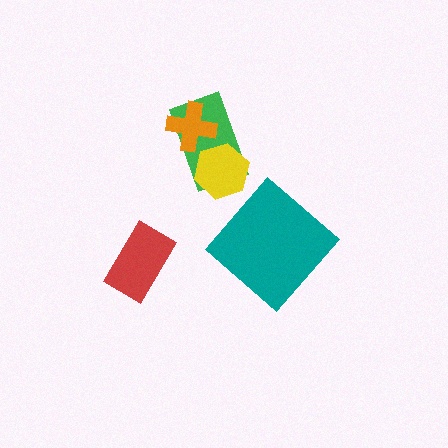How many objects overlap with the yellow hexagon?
1 object overlaps with the yellow hexagon.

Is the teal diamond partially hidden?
No, no other shape covers it.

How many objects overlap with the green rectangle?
2 objects overlap with the green rectangle.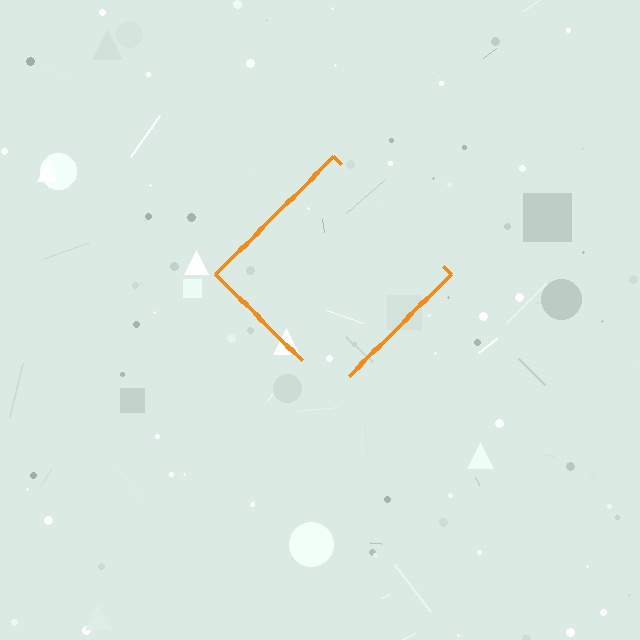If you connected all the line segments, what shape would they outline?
They would outline a diamond.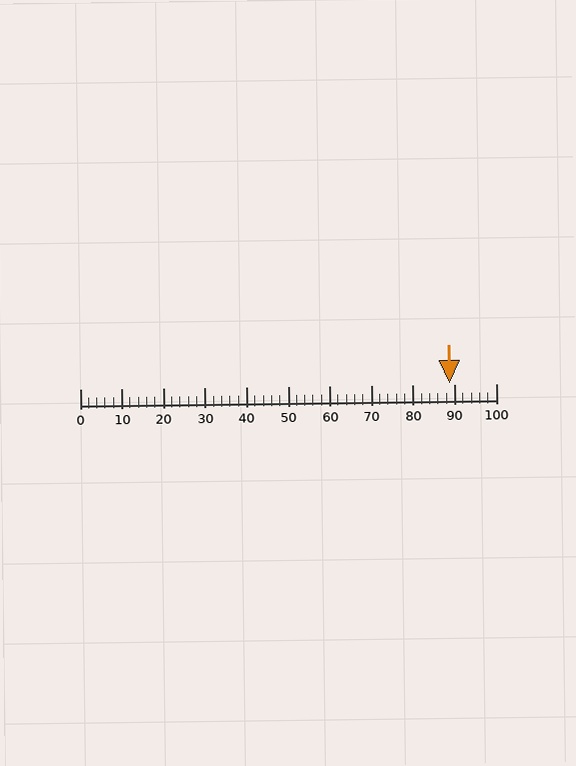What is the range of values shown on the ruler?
The ruler shows values from 0 to 100.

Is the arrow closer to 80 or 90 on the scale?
The arrow is closer to 90.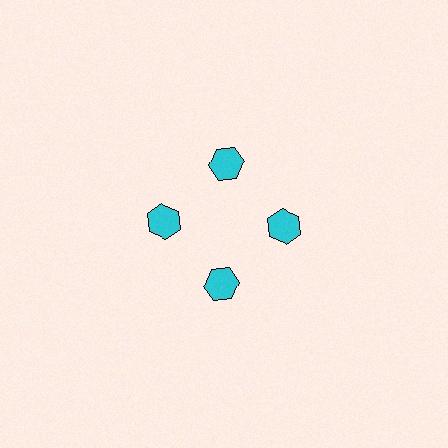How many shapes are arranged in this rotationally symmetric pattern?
There are 4 shapes, arranged in 4 groups of 1.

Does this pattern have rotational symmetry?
Yes, this pattern has 4-fold rotational symmetry. It looks the same after rotating 90 degrees around the center.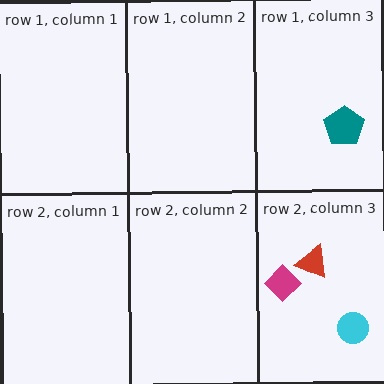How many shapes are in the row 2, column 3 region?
3.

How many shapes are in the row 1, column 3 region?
1.